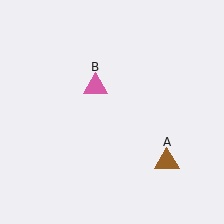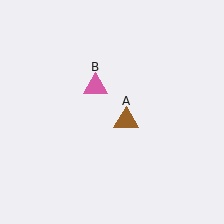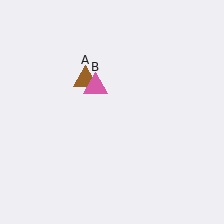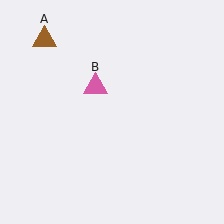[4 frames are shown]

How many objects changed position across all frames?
1 object changed position: brown triangle (object A).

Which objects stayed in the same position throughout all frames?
Pink triangle (object B) remained stationary.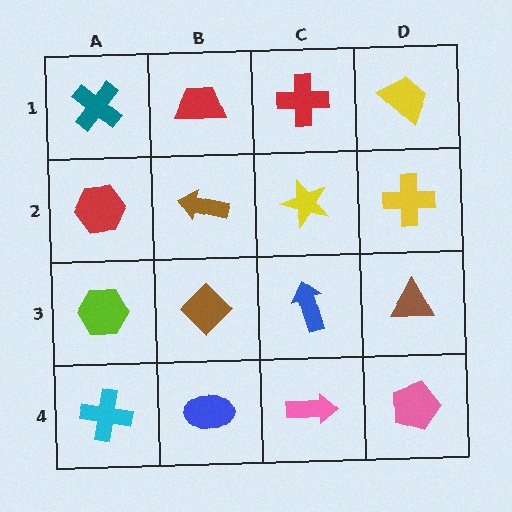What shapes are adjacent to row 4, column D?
A brown triangle (row 3, column D), a pink arrow (row 4, column C).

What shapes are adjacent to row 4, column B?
A brown diamond (row 3, column B), a cyan cross (row 4, column A), a pink arrow (row 4, column C).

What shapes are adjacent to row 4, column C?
A blue arrow (row 3, column C), a blue ellipse (row 4, column B), a pink pentagon (row 4, column D).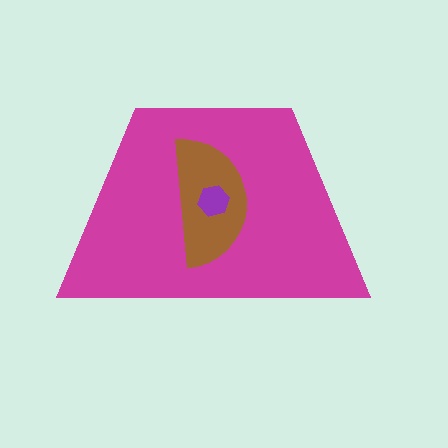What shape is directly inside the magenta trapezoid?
The brown semicircle.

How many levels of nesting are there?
3.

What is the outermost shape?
The magenta trapezoid.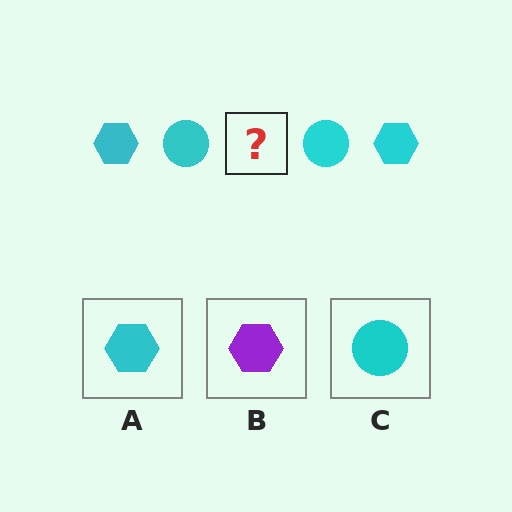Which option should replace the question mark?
Option A.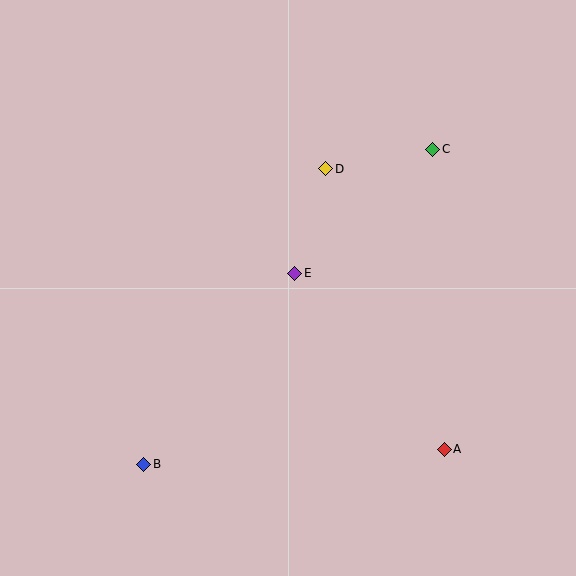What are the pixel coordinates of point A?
Point A is at (444, 449).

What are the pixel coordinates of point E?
Point E is at (295, 273).